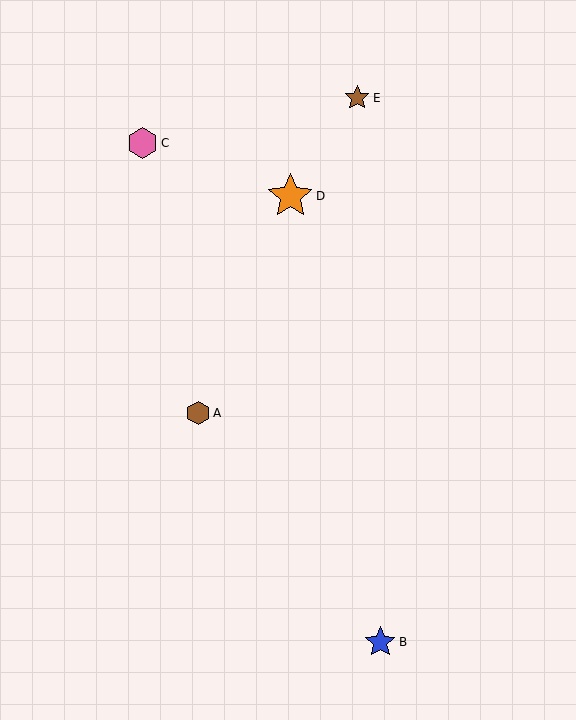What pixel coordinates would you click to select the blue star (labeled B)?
Click at (380, 642) to select the blue star B.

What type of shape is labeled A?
Shape A is a brown hexagon.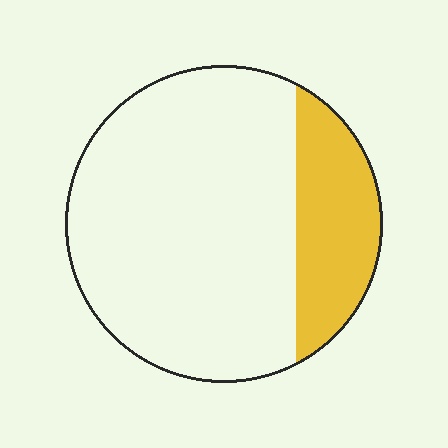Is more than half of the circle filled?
No.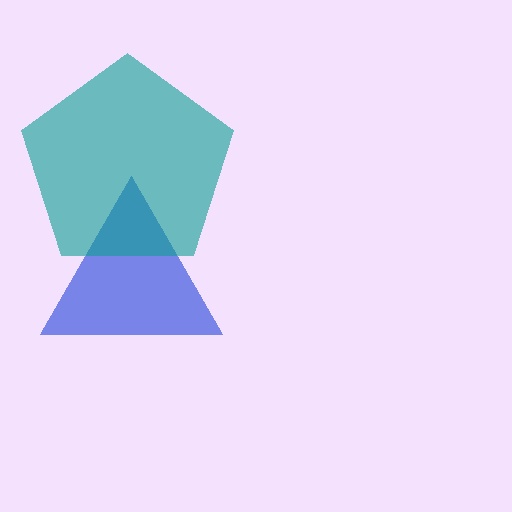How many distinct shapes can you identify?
There are 2 distinct shapes: a blue triangle, a teal pentagon.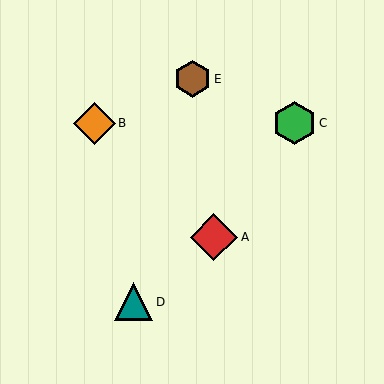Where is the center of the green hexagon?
The center of the green hexagon is at (295, 123).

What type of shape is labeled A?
Shape A is a red diamond.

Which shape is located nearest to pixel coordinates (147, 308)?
The teal triangle (labeled D) at (134, 302) is nearest to that location.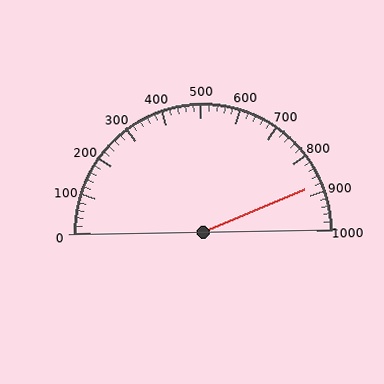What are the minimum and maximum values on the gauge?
The gauge ranges from 0 to 1000.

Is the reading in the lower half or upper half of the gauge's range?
The reading is in the upper half of the range (0 to 1000).